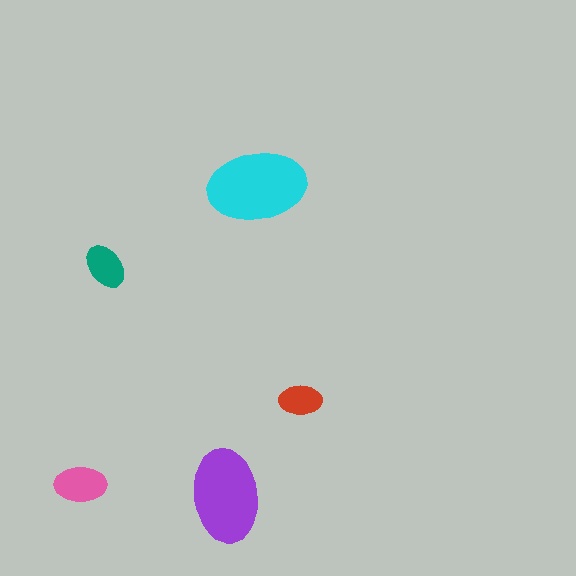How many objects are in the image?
There are 5 objects in the image.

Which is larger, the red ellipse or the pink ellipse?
The pink one.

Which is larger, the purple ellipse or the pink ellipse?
The purple one.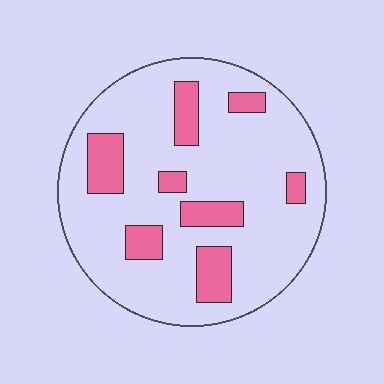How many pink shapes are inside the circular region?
8.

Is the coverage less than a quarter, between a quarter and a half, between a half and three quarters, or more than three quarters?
Less than a quarter.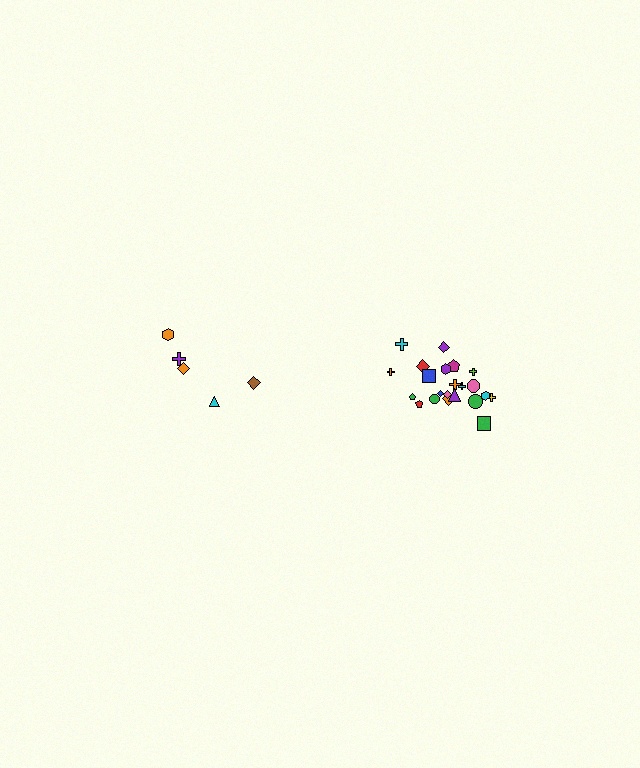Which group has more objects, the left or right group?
The right group.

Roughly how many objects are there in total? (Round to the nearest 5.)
Roughly 25 objects in total.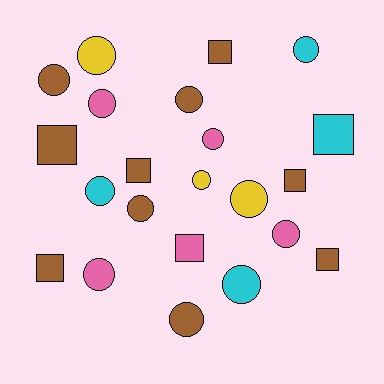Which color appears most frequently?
Brown, with 10 objects.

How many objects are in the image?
There are 22 objects.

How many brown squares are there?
There are 6 brown squares.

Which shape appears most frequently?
Circle, with 14 objects.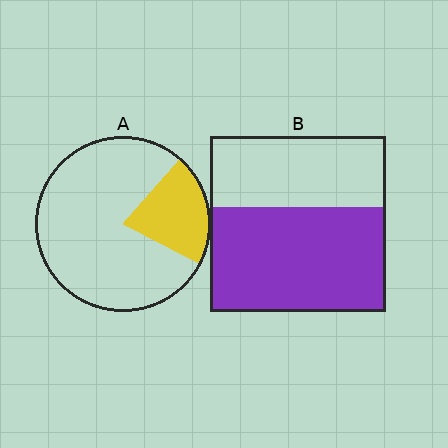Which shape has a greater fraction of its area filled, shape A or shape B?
Shape B.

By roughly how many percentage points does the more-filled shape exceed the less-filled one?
By roughly 40 percentage points (B over A).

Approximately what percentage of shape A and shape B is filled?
A is approximately 20% and B is approximately 60%.